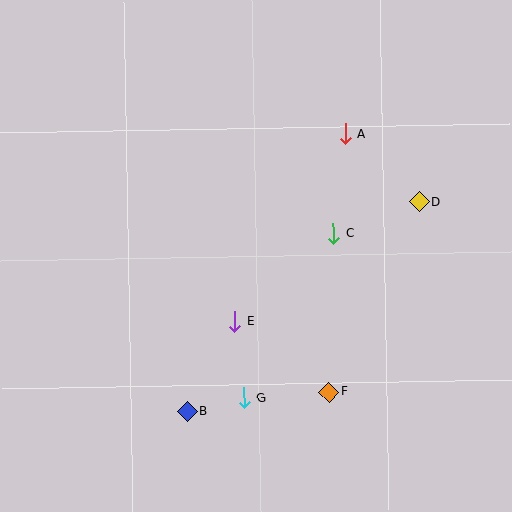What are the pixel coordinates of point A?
Point A is at (345, 134).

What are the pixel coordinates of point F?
Point F is at (329, 392).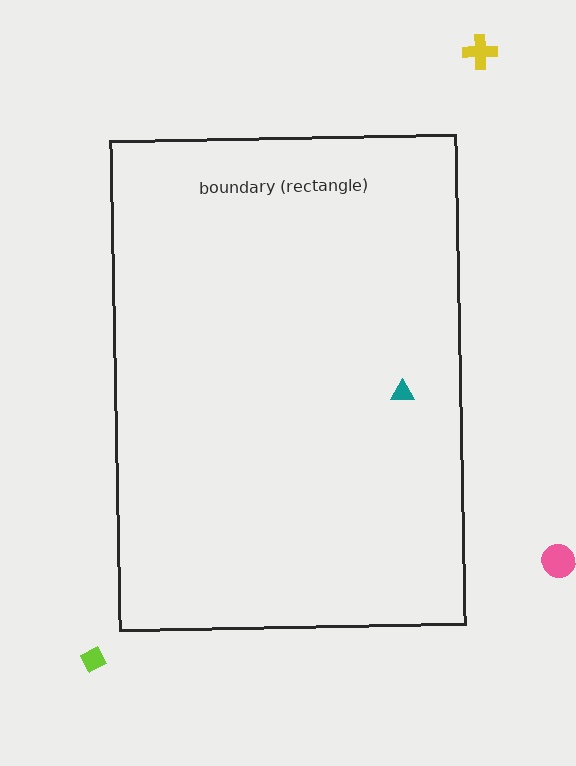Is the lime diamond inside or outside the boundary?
Outside.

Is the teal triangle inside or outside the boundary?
Inside.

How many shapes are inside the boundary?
1 inside, 3 outside.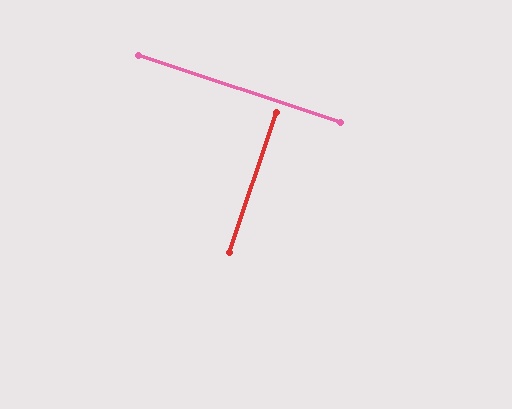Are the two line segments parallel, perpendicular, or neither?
Perpendicular — they meet at approximately 90°.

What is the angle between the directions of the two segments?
Approximately 90 degrees.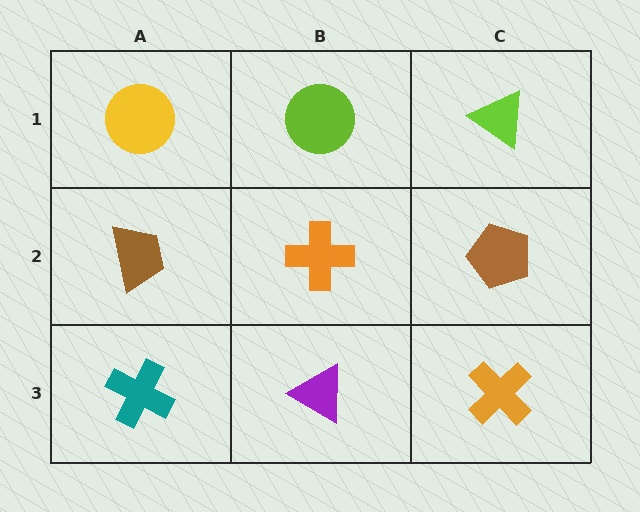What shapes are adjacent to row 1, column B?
An orange cross (row 2, column B), a yellow circle (row 1, column A), a lime triangle (row 1, column C).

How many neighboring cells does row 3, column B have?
3.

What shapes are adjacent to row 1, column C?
A brown pentagon (row 2, column C), a lime circle (row 1, column B).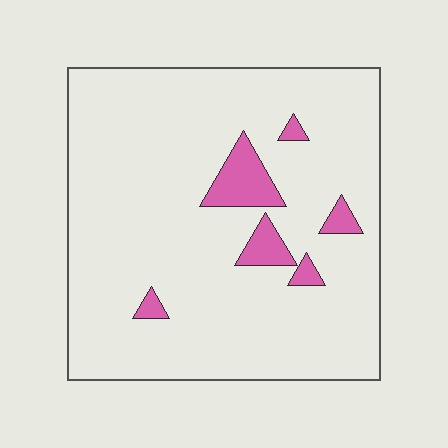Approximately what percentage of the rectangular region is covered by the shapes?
Approximately 10%.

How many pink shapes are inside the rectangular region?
6.